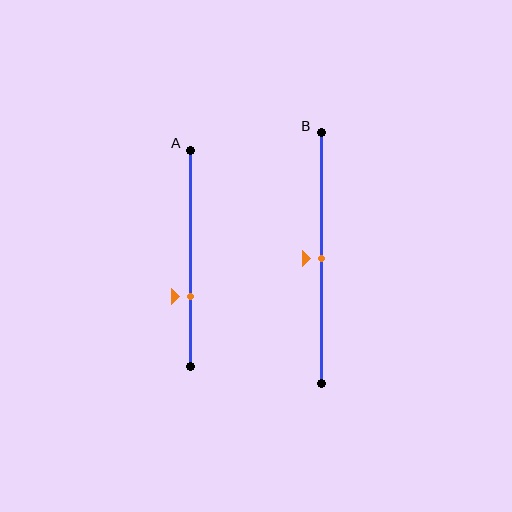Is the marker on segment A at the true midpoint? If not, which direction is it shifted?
No, the marker on segment A is shifted downward by about 17% of the segment length.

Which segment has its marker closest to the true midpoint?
Segment B has its marker closest to the true midpoint.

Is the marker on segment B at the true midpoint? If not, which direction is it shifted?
Yes, the marker on segment B is at the true midpoint.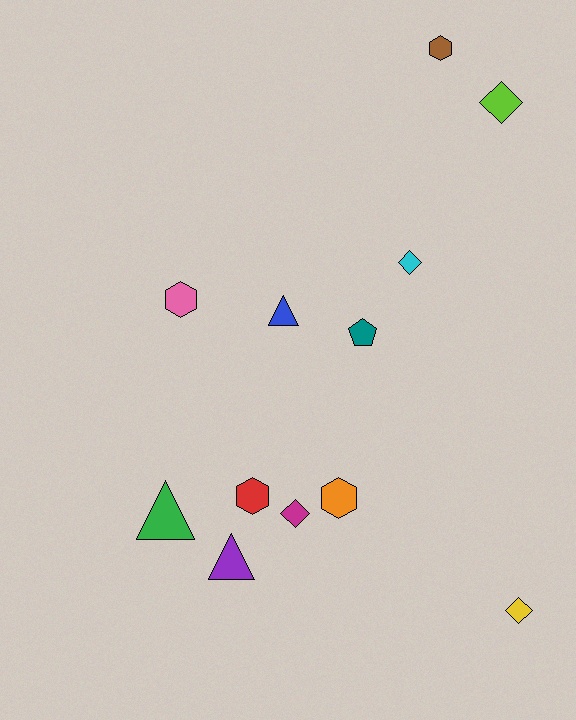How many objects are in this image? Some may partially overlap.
There are 12 objects.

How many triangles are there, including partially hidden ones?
There are 3 triangles.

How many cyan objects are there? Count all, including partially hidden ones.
There is 1 cyan object.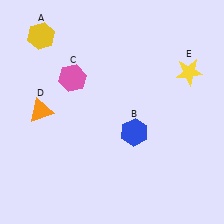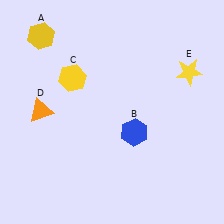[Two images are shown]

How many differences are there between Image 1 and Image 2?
There is 1 difference between the two images.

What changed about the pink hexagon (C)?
In Image 1, C is pink. In Image 2, it changed to yellow.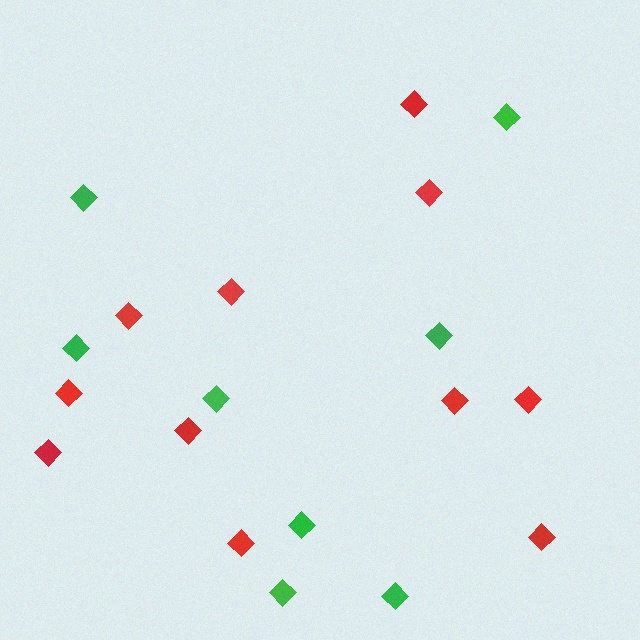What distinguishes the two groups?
There are 2 groups: one group of red diamonds (11) and one group of green diamonds (8).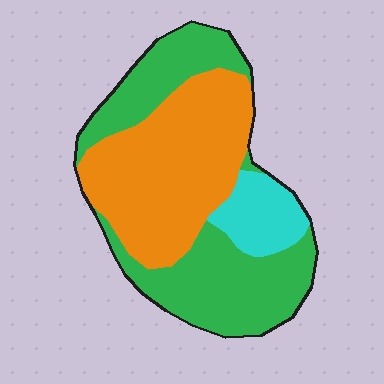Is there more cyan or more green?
Green.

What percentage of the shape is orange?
Orange covers 44% of the shape.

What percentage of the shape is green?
Green takes up between a quarter and a half of the shape.